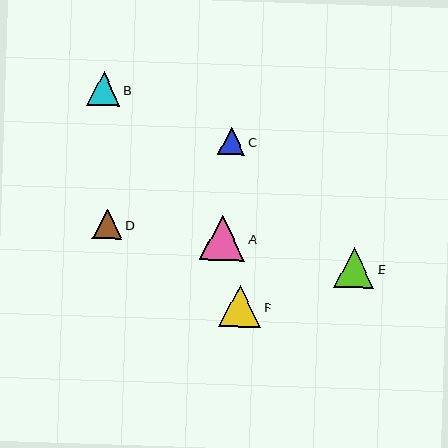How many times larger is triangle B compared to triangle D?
Triangle B is approximately 1.2 times the size of triangle D.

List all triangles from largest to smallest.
From largest to smallest: A, F, E, B, D, C.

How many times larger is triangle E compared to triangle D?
Triangle E is approximately 1.4 times the size of triangle D.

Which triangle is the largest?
Triangle A is the largest with a size of approximately 46 pixels.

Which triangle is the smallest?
Triangle C is the smallest with a size of approximately 27 pixels.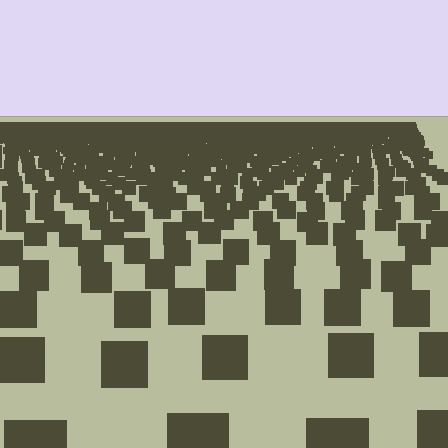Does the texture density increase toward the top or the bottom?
Density increases toward the top.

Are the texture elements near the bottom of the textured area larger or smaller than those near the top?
Larger. Near the bottom, elements are closer to the viewer and appear at a bigger on-screen size.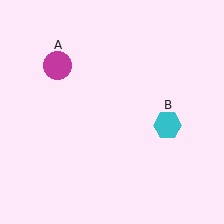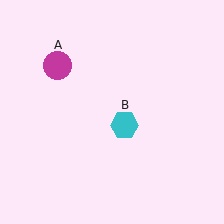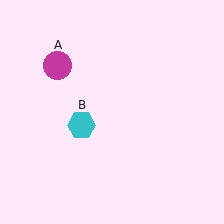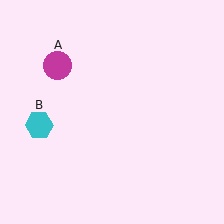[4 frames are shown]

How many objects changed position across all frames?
1 object changed position: cyan hexagon (object B).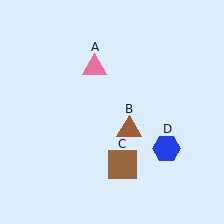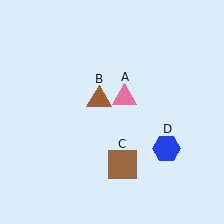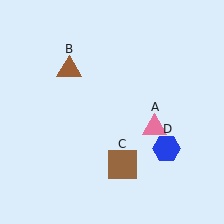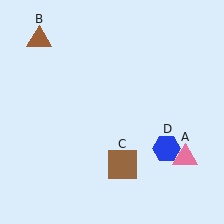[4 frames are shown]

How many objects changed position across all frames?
2 objects changed position: pink triangle (object A), brown triangle (object B).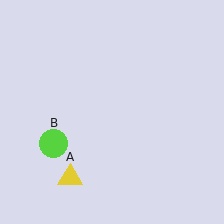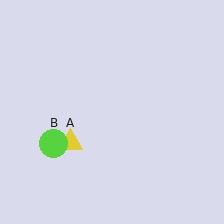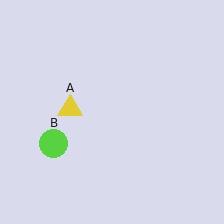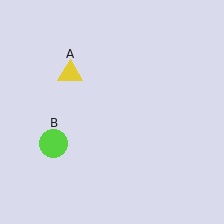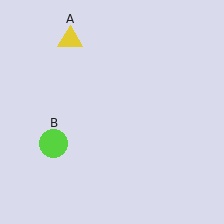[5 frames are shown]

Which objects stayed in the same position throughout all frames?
Lime circle (object B) remained stationary.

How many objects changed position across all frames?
1 object changed position: yellow triangle (object A).